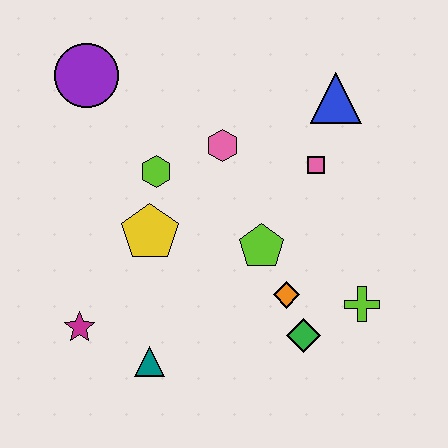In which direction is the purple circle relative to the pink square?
The purple circle is to the left of the pink square.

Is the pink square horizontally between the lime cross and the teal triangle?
Yes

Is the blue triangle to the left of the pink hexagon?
No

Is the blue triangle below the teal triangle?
No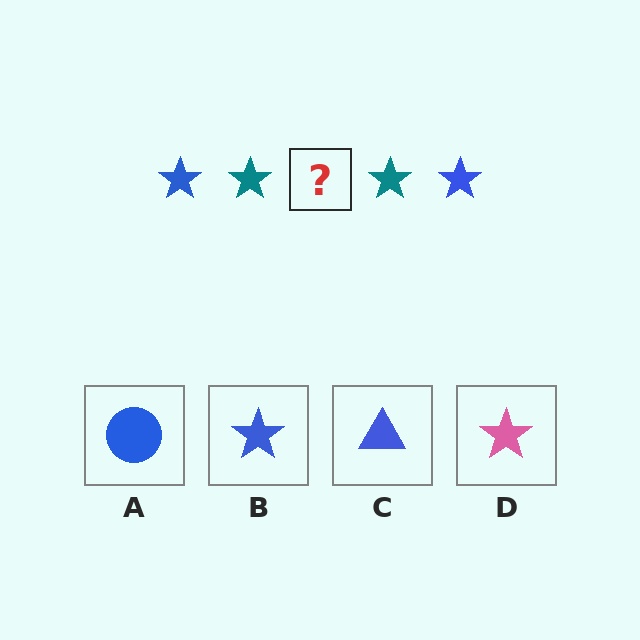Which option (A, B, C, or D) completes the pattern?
B.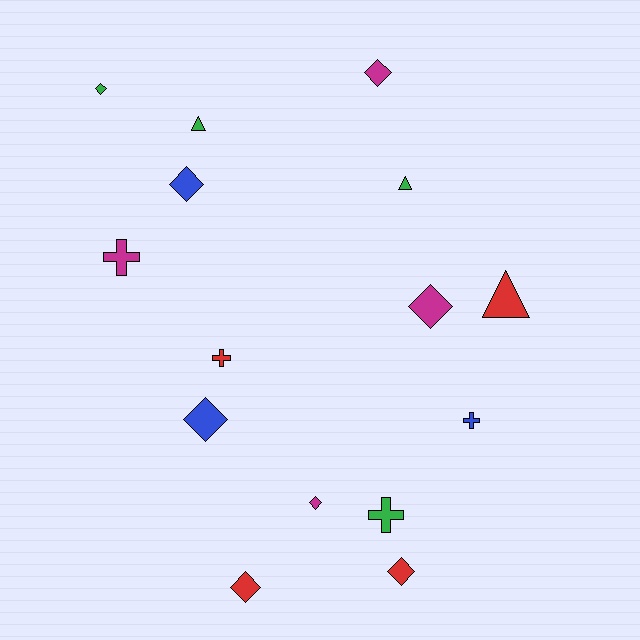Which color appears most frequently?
Magenta, with 4 objects.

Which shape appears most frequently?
Diamond, with 8 objects.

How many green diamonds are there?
There is 1 green diamond.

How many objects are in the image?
There are 15 objects.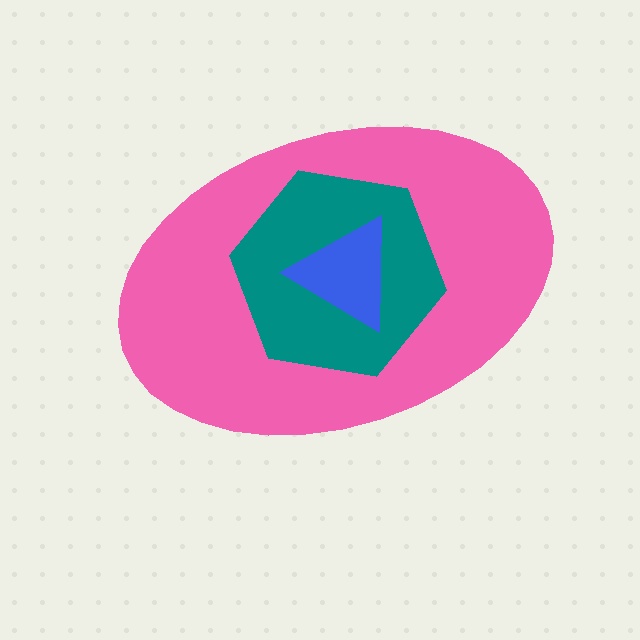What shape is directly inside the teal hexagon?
The blue triangle.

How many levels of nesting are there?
3.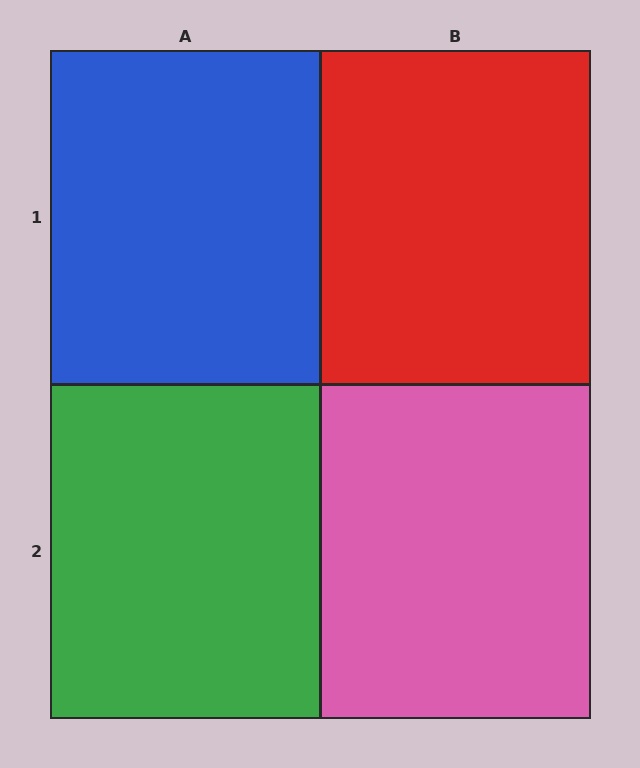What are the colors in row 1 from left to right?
Blue, red.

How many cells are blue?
1 cell is blue.